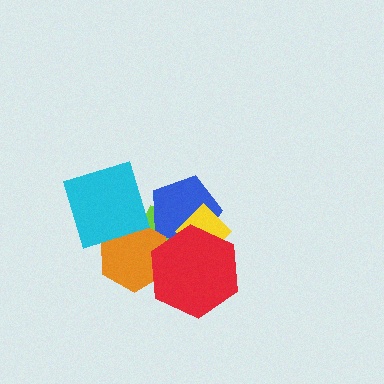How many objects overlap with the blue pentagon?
3 objects overlap with the blue pentagon.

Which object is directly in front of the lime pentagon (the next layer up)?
The blue pentagon is directly in front of the lime pentagon.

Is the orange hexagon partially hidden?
Yes, it is partially covered by another shape.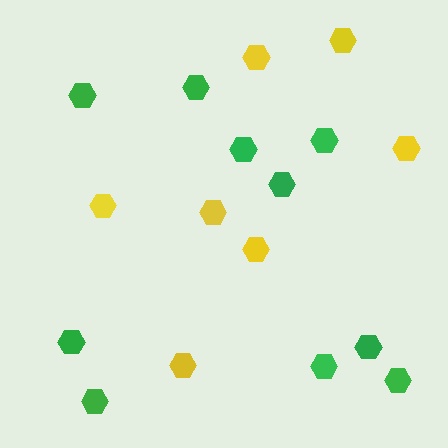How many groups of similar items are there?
There are 2 groups: one group of green hexagons (10) and one group of yellow hexagons (7).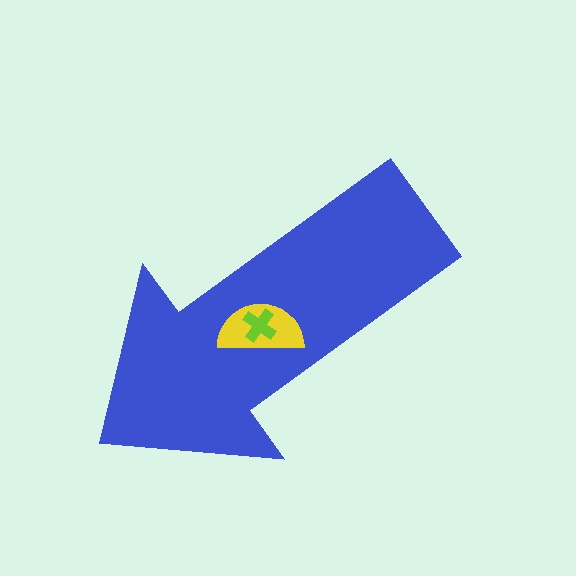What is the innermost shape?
The lime cross.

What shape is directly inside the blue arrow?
The yellow semicircle.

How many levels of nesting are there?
3.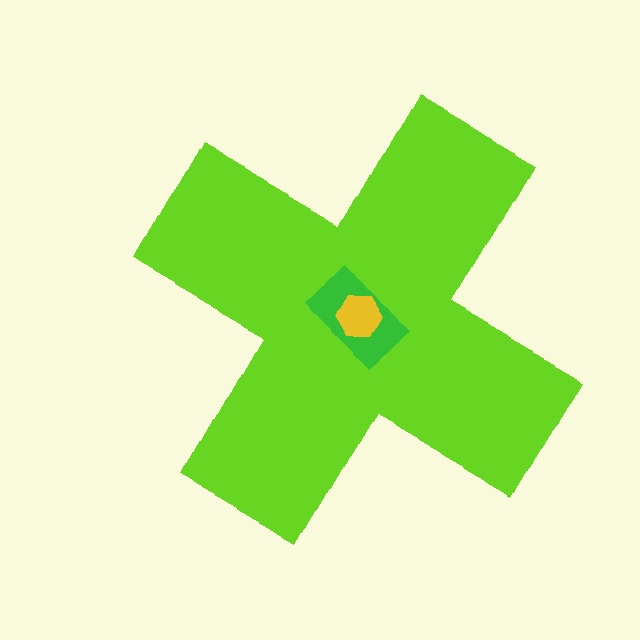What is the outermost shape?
The lime cross.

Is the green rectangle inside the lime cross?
Yes.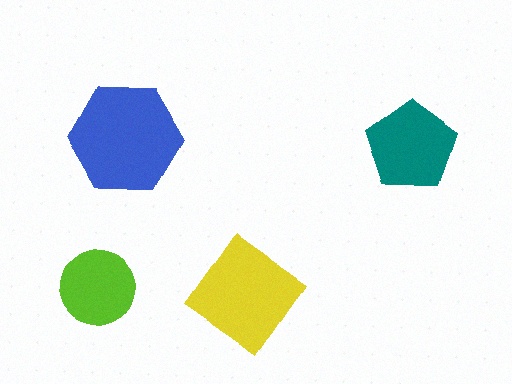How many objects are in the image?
There are 4 objects in the image.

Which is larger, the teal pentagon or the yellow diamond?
The yellow diamond.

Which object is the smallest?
The lime circle.